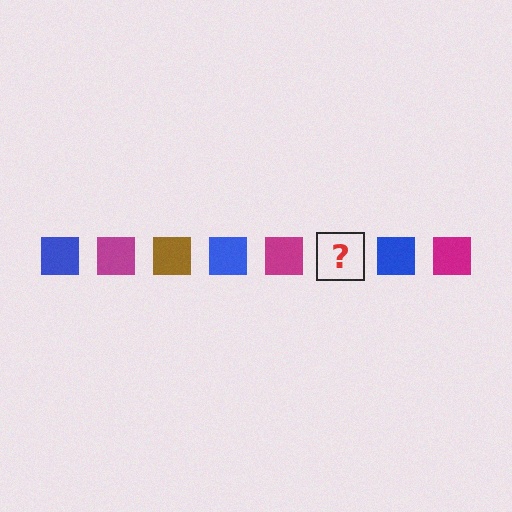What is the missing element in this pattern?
The missing element is a brown square.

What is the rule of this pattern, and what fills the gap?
The rule is that the pattern cycles through blue, magenta, brown squares. The gap should be filled with a brown square.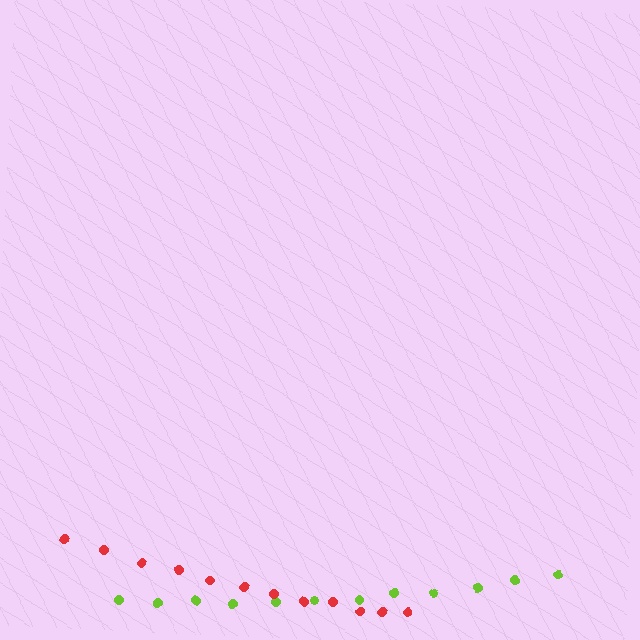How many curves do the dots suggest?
There are 2 distinct paths.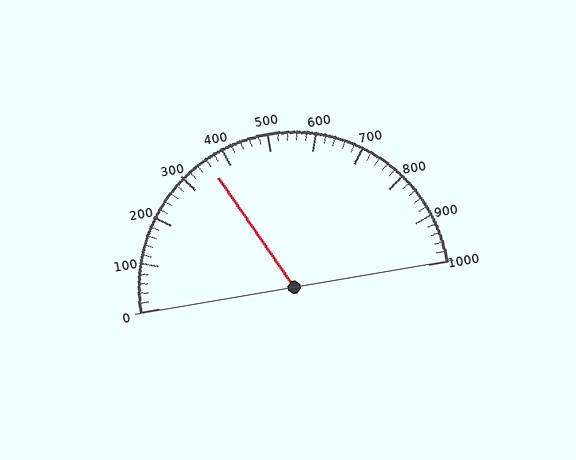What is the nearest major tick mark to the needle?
The nearest major tick mark is 400.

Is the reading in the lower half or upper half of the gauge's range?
The reading is in the lower half of the range (0 to 1000).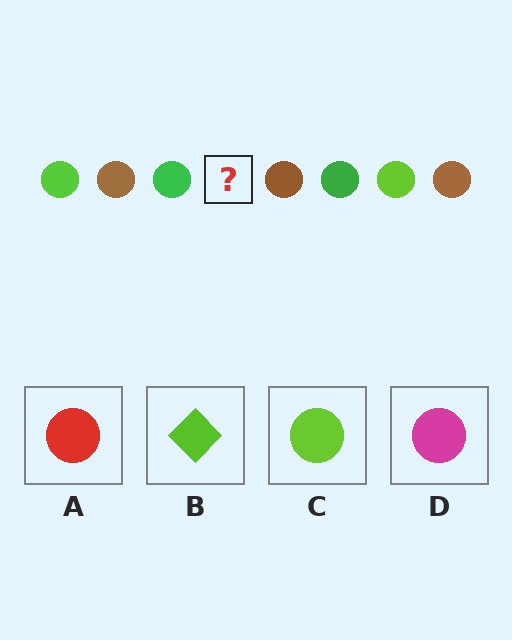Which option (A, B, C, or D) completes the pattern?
C.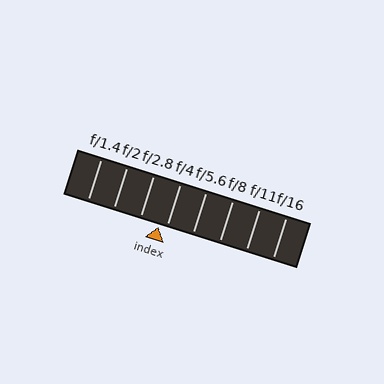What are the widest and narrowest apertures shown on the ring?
The widest aperture shown is f/1.4 and the narrowest is f/16.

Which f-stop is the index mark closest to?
The index mark is closest to f/4.